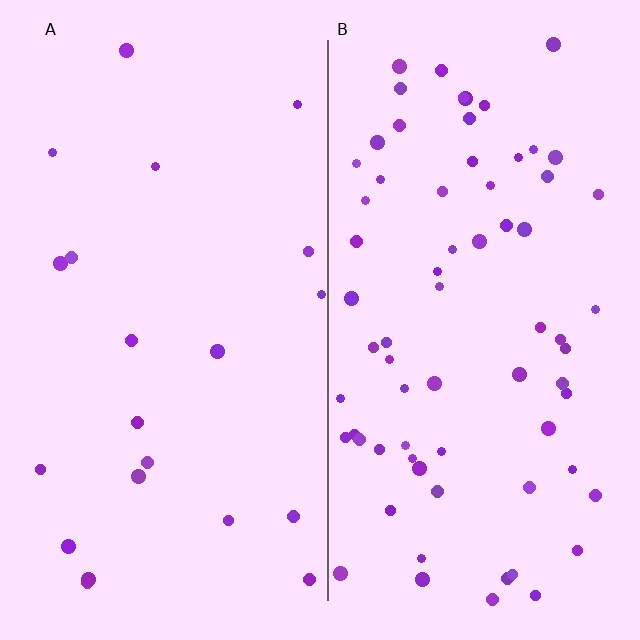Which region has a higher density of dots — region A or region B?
B (the right).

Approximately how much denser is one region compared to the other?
Approximately 3.4× — region B over region A.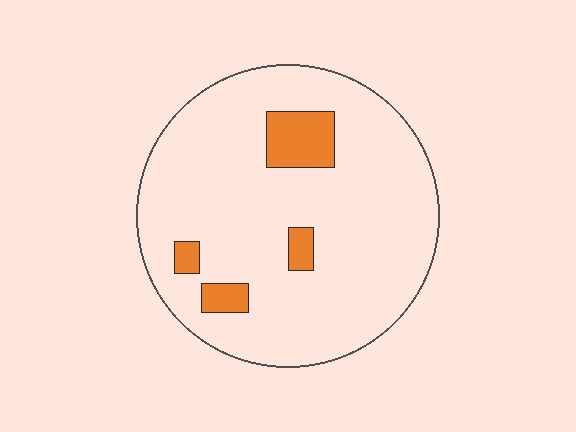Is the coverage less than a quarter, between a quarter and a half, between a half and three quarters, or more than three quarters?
Less than a quarter.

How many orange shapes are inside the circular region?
4.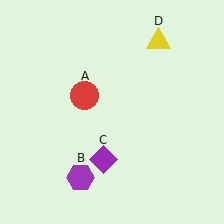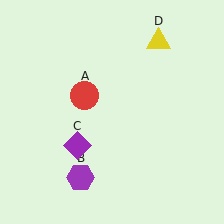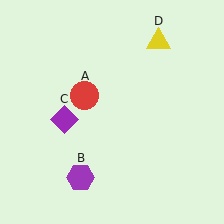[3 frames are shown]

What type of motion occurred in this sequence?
The purple diamond (object C) rotated clockwise around the center of the scene.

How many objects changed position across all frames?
1 object changed position: purple diamond (object C).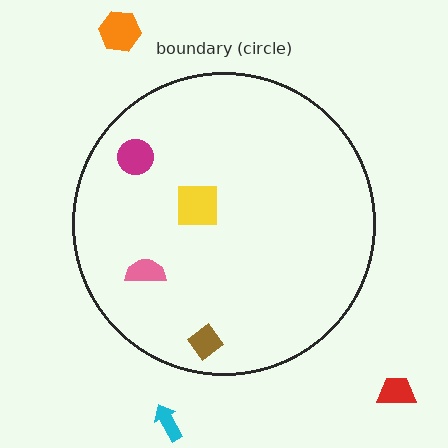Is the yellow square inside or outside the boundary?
Inside.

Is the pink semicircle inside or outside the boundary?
Inside.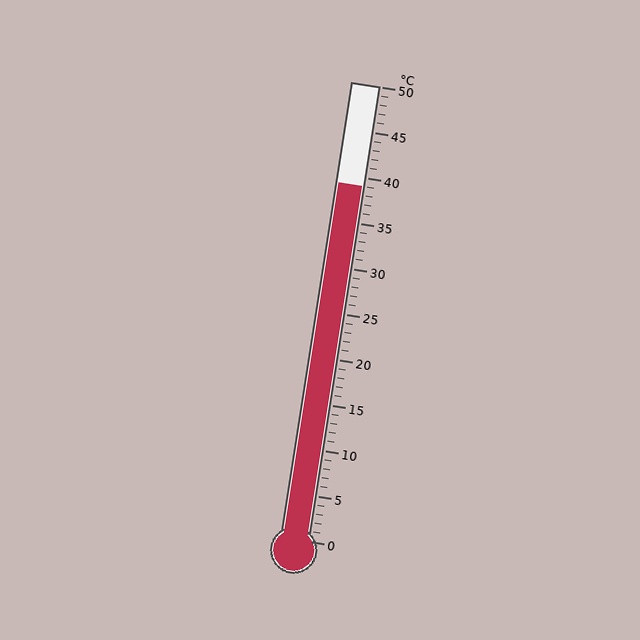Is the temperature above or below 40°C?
The temperature is below 40°C.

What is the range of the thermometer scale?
The thermometer scale ranges from 0°C to 50°C.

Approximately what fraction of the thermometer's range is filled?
The thermometer is filled to approximately 80% of its range.